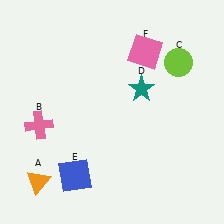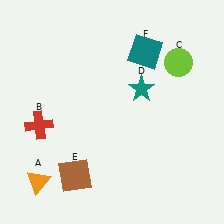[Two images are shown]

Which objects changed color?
B changed from pink to red. E changed from blue to brown. F changed from pink to teal.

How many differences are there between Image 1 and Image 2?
There are 3 differences between the two images.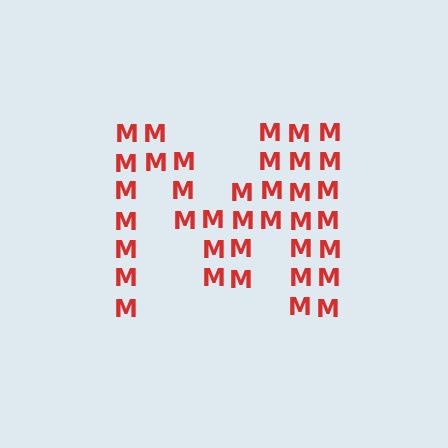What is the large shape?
The large shape is the letter M.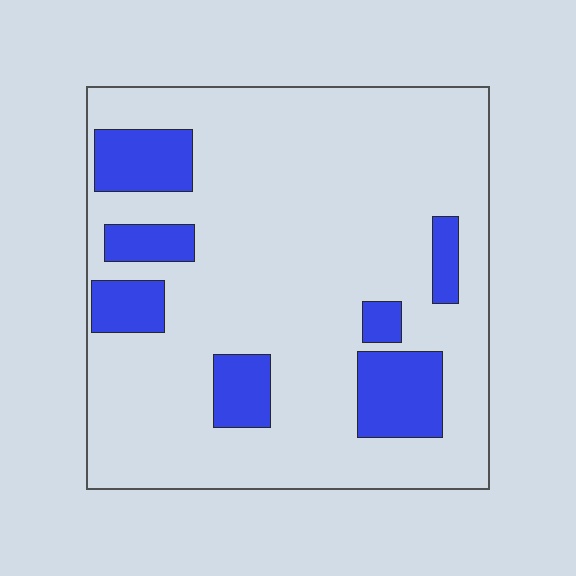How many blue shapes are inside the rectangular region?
7.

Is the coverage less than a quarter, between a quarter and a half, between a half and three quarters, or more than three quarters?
Less than a quarter.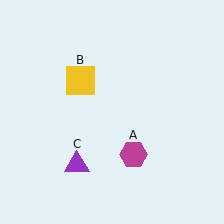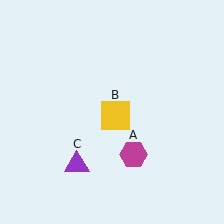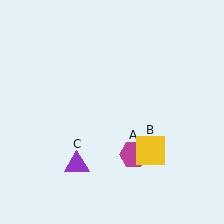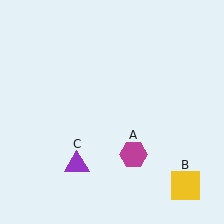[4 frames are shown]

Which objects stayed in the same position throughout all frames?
Magenta hexagon (object A) and purple triangle (object C) remained stationary.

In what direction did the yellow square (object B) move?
The yellow square (object B) moved down and to the right.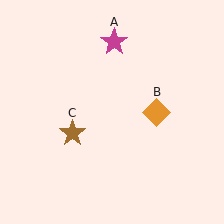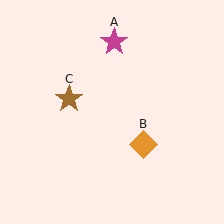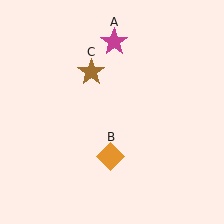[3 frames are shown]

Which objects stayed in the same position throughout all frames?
Magenta star (object A) remained stationary.